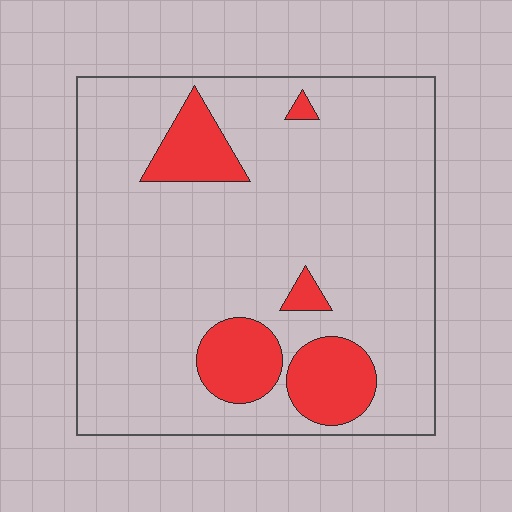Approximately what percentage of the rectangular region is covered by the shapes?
Approximately 15%.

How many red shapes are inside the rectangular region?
5.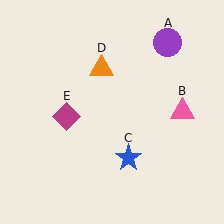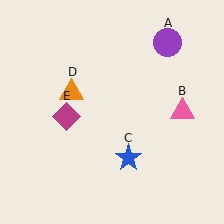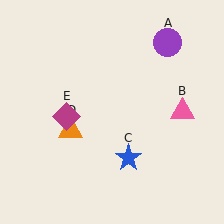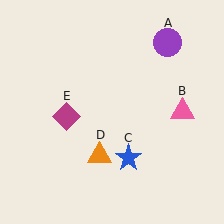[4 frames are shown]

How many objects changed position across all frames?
1 object changed position: orange triangle (object D).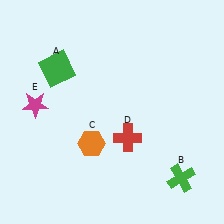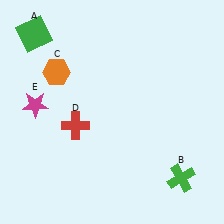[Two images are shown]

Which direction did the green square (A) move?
The green square (A) moved up.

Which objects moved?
The objects that moved are: the green square (A), the orange hexagon (C), the red cross (D).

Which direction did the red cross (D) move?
The red cross (D) moved left.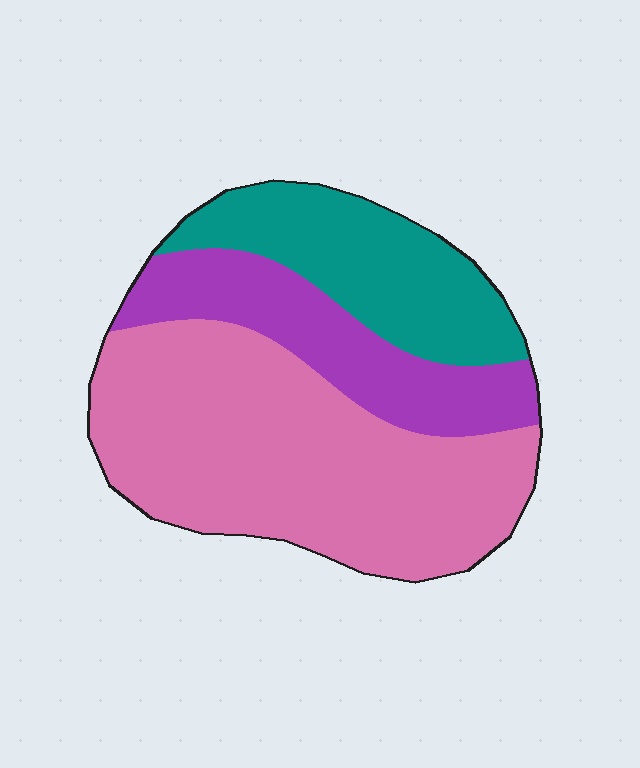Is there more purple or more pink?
Pink.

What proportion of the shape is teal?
Teal takes up about one quarter (1/4) of the shape.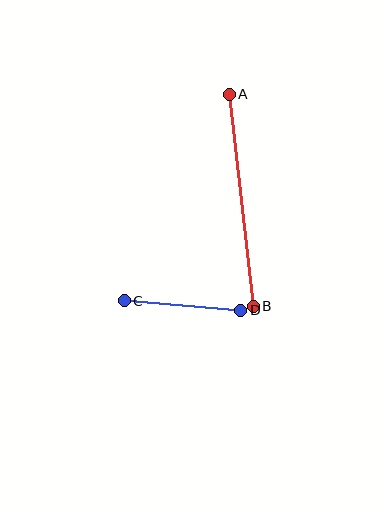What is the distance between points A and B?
The distance is approximately 214 pixels.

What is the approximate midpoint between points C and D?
The midpoint is at approximately (183, 306) pixels.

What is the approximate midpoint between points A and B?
The midpoint is at approximately (241, 200) pixels.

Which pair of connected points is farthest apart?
Points A and B are farthest apart.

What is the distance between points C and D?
The distance is approximately 117 pixels.